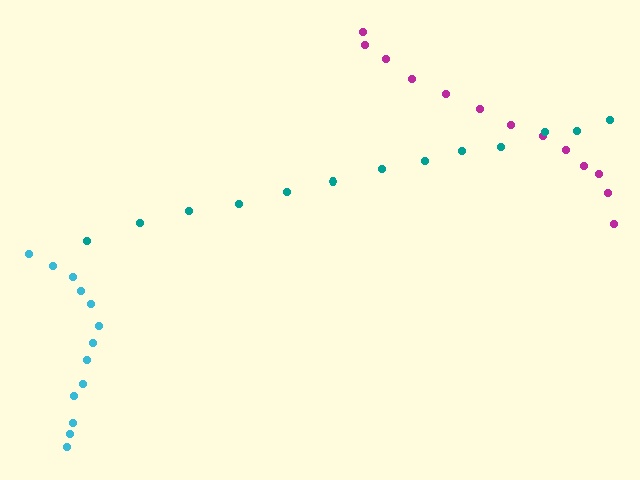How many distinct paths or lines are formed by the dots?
There are 3 distinct paths.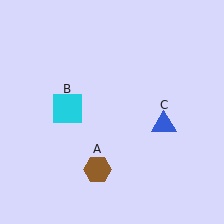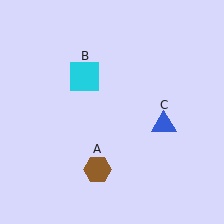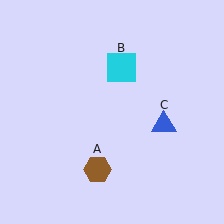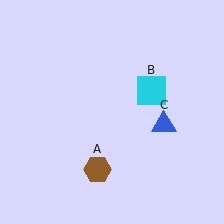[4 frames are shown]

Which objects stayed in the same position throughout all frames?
Brown hexagon (object A) and blue triangle (object C) remained stationary.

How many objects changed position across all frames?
1 object changed position: cyan square (object B).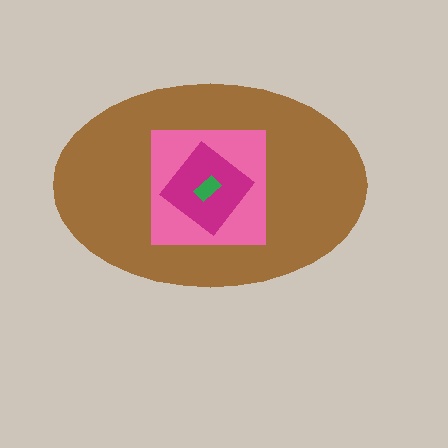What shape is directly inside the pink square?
The magenta diamond.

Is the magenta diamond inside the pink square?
Yes.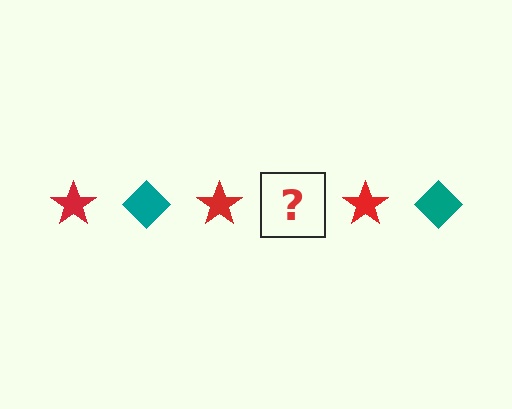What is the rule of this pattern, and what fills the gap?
The rule is that the pattern alternates between red star and teal diamond. The gap should be filled with a teal diamond.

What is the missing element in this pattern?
The missing element is a teal diamond.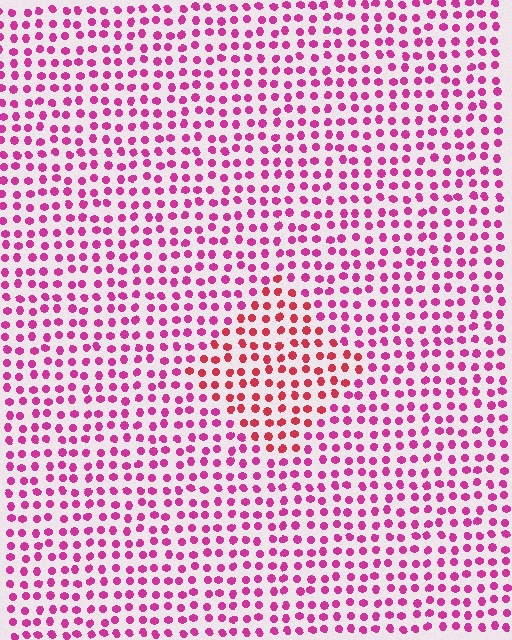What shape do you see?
I see a diamond.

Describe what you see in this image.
The image is filled with small magenta elements in a uniform arrangement. A diamond-shaped region is visible where the elements are tinted to a slightly different hue, forming a subtle color boundary.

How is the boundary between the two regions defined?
The boundary is defined purely by a slight shift in hue (about 31 degrees). Spacing, size, and orientation are identical on both sides.